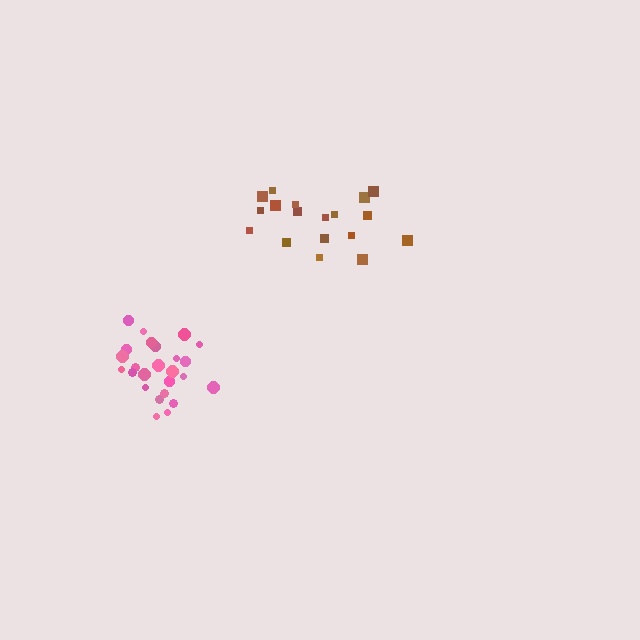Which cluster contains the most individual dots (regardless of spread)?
Pink (25).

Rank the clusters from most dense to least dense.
pink, brown.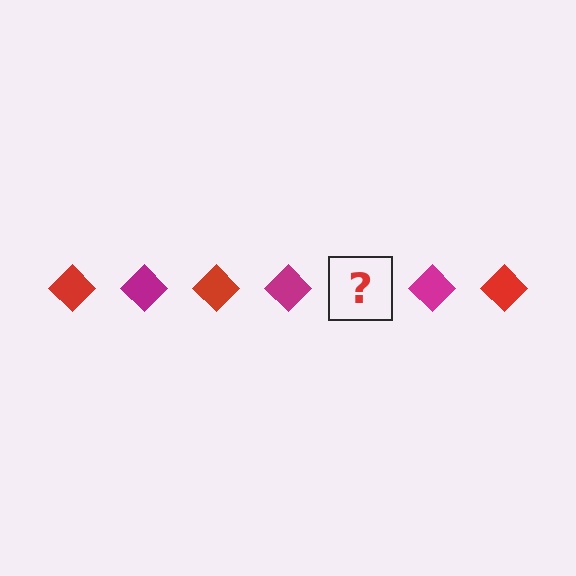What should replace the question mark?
The question mark should be replaced with a red diamond.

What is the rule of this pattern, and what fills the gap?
The rule is that the pattern cycles through red, magenta diamonds. The gap should be filled with a red diamond.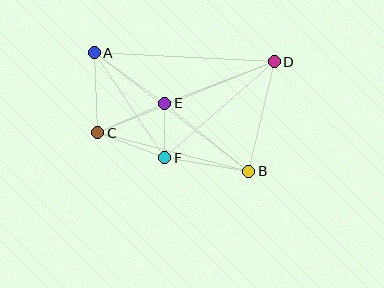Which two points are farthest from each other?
Points A and B are farthest from each other.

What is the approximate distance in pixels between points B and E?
The distance between B and E is approximately 108 pixels.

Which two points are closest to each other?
Points E and F are closest to each other.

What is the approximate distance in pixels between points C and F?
The distance between C and F is approximately 71 pixels.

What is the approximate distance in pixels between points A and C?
The distance between A and C is approximately 80 pixels.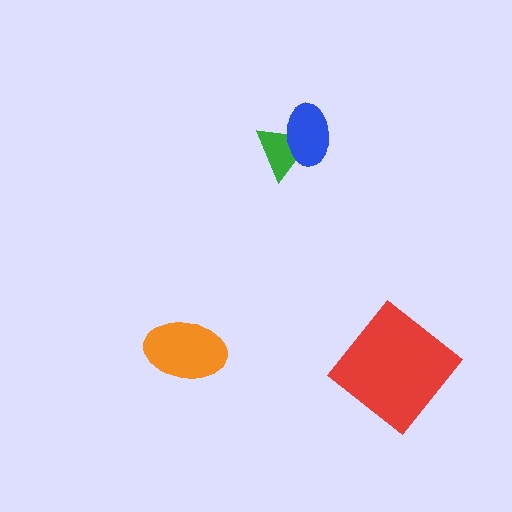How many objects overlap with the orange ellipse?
0 objects overlap with the orange ellipse.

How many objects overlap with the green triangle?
1 object overlaps with the green triangle.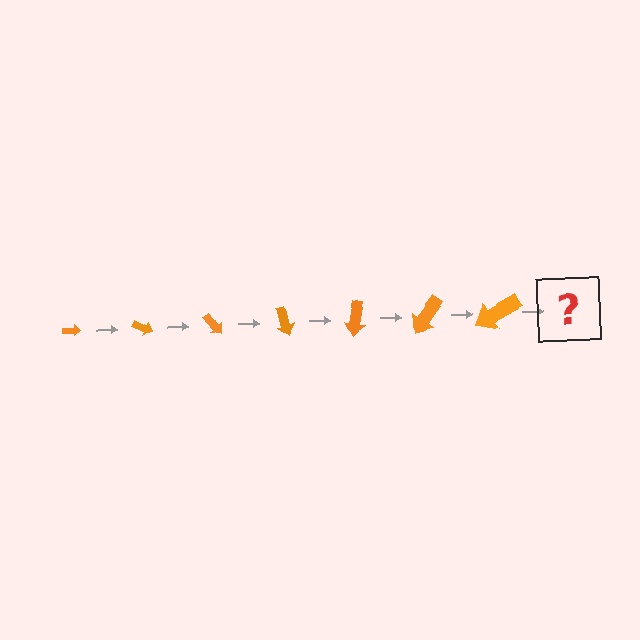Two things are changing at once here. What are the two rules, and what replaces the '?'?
The two rules are that the arrow grows larger each step and it rotates 25 degrees each step. The '?' should be an arrow, larger than the previous one and rotated 175 degrees from the start.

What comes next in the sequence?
The next element should be an arrow, larger than the previous one and rotated 175 degrees from the start.